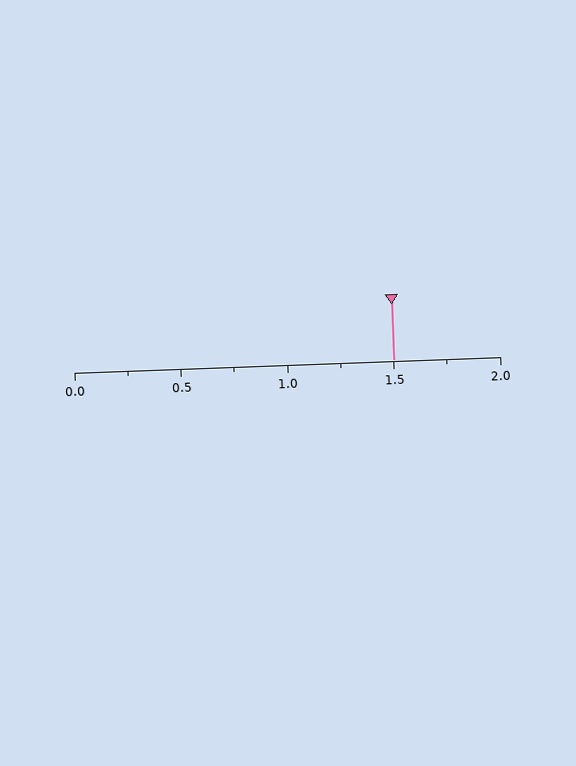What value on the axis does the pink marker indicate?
The marker indicates approximately 1.5.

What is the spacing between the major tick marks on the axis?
The major ticks are spaced 0.5 apart.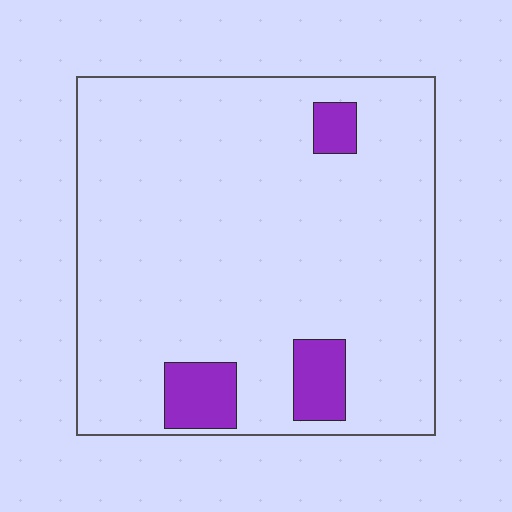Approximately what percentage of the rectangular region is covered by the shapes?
Approximately 10%.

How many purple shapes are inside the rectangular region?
3.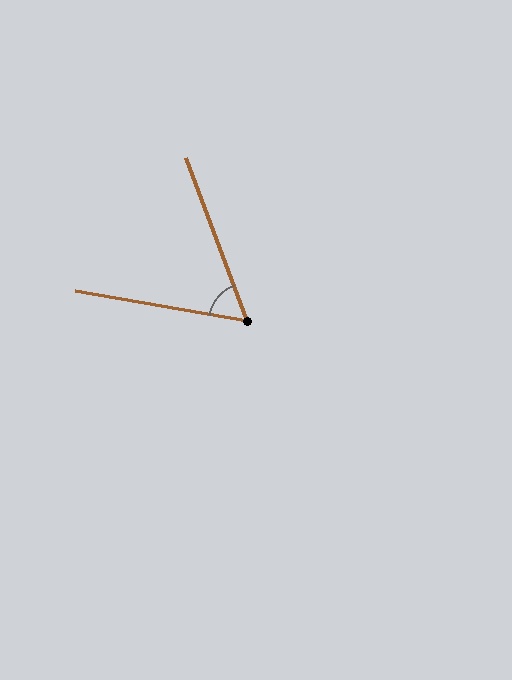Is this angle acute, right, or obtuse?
It is acute.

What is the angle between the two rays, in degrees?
Approximately 60 degrees.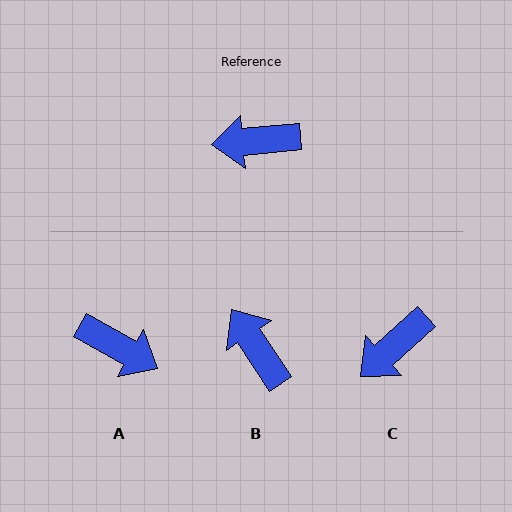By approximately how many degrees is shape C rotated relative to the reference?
Approximately 37 degrees counter-clockwise.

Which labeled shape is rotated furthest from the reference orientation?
A, about 146 degrees away.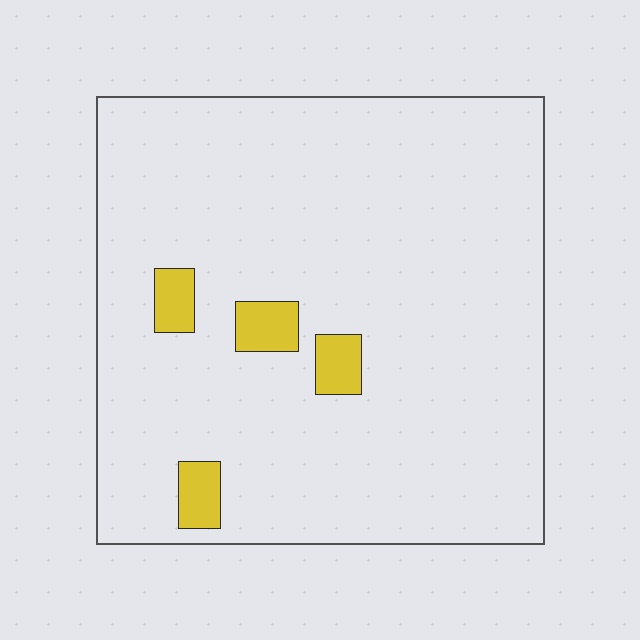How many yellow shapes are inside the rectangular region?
4.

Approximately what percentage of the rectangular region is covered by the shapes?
Approximately 5%.